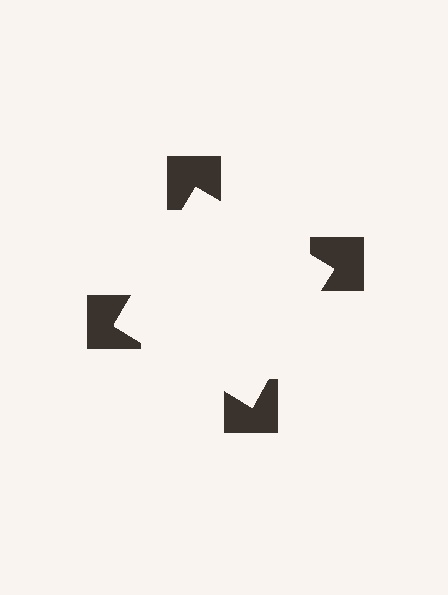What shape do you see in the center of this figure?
An illusory square — its edges are inferred from the aligned wedge cuts in the notched squares, not physically drawn.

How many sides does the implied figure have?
4 sides.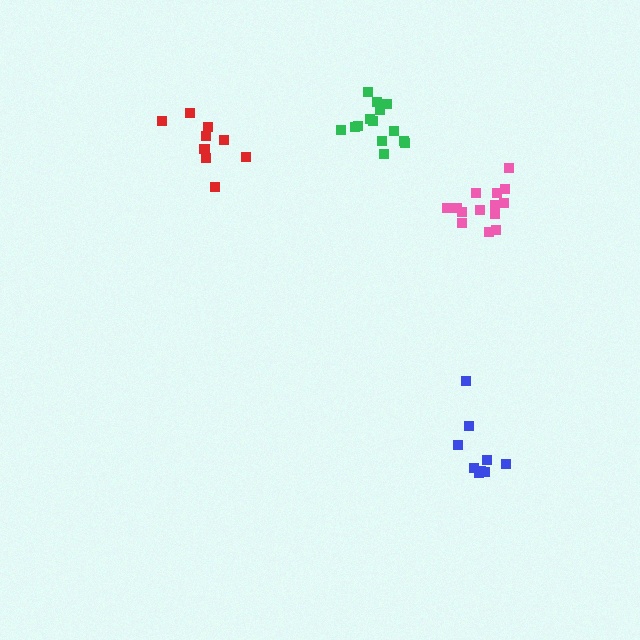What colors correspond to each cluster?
The clusters are colored: green, blue, red, pink.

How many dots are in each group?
Group 1: 14 dots, Group 2: 9 dots, Group 3: 9 dots, Group 4: 14 dots (46 total).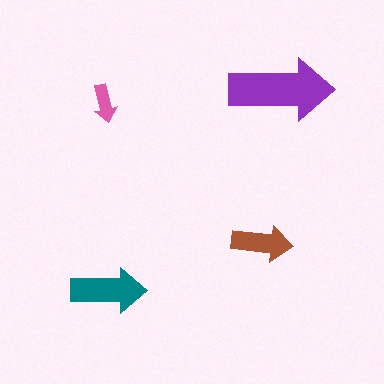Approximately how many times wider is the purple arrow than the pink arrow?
About 2.5 times wider.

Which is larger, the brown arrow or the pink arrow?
The brown one.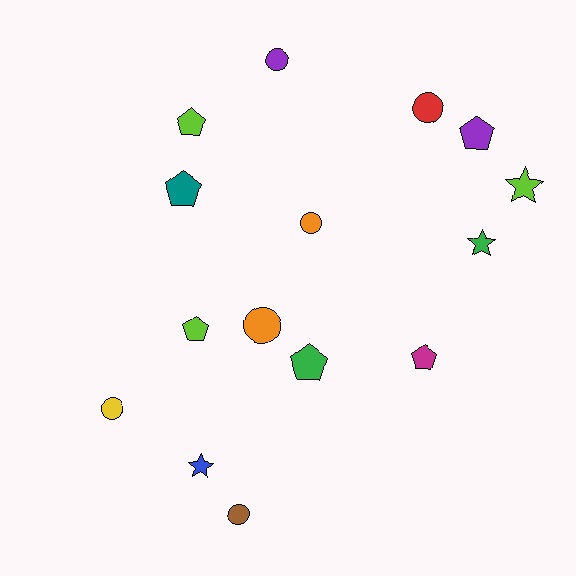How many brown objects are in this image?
There is 1 brown object.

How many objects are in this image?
There are 15 objects.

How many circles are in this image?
There are 6 circles.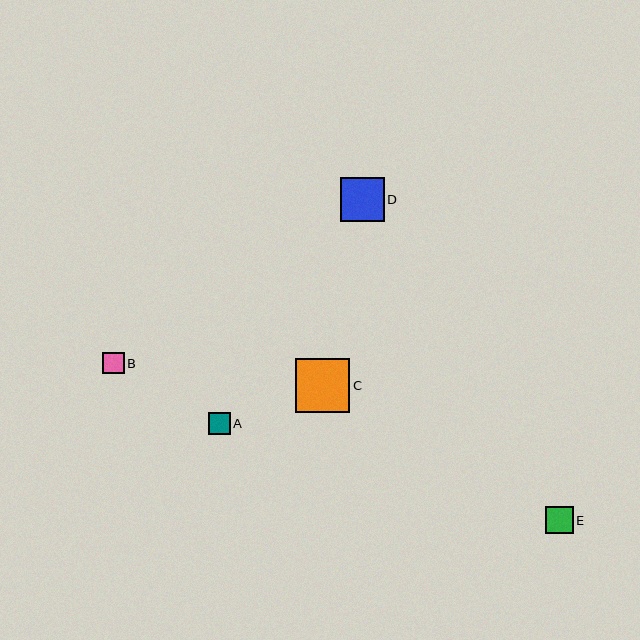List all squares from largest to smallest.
From largest to smallest: C, D, E, A, B.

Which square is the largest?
Square C is the largest with a size of approximately 54 pixels.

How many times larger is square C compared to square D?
Square C is approximately 1.2 times the size of square D.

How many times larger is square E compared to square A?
Square E is approximately 1.3 times the size of square A.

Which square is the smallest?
Square B is the smallest with a size of approximately 21 pixels.